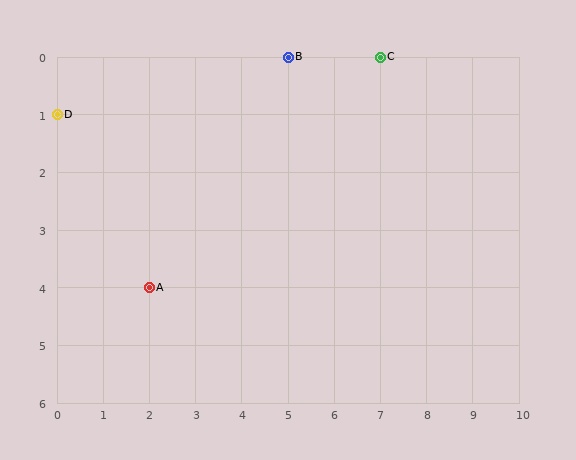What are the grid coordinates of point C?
Point C is at grid coordinates (7, 0).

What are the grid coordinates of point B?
Point B is at grid coordinates (5, 0).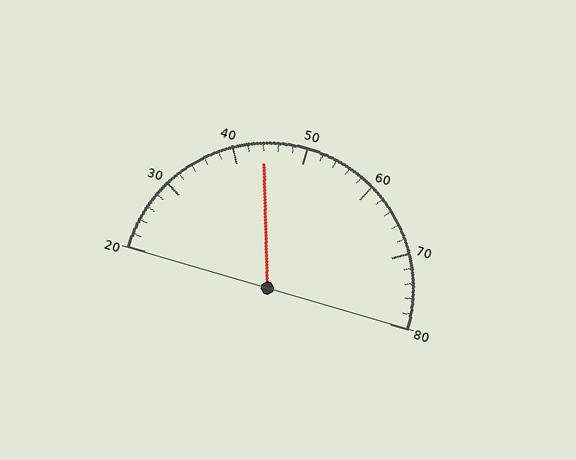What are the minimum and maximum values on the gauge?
The gauge ranges from 20 to 80.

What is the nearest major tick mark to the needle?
The nearest major tick mark is 40.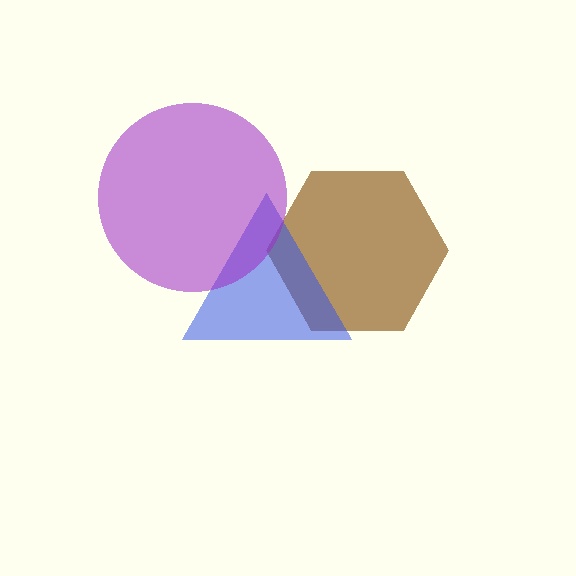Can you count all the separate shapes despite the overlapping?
Yes, there are 3 separate shapes.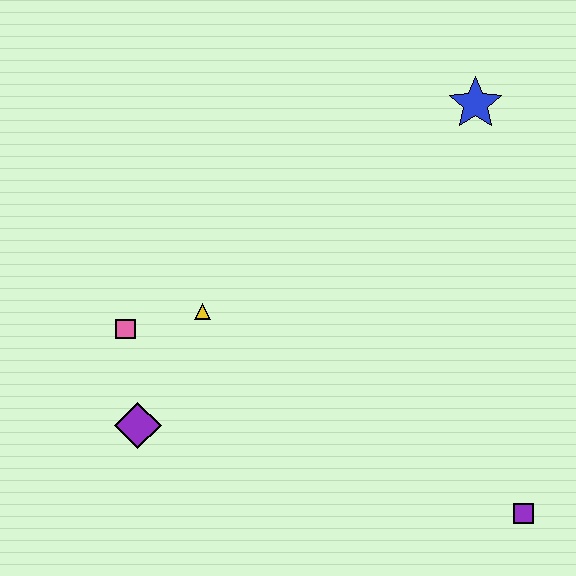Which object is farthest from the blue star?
The purple diamond is farthest from the blue star.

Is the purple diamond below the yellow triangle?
Yes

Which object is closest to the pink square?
The yellow triangle is closest to the pink square.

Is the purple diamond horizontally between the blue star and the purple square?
No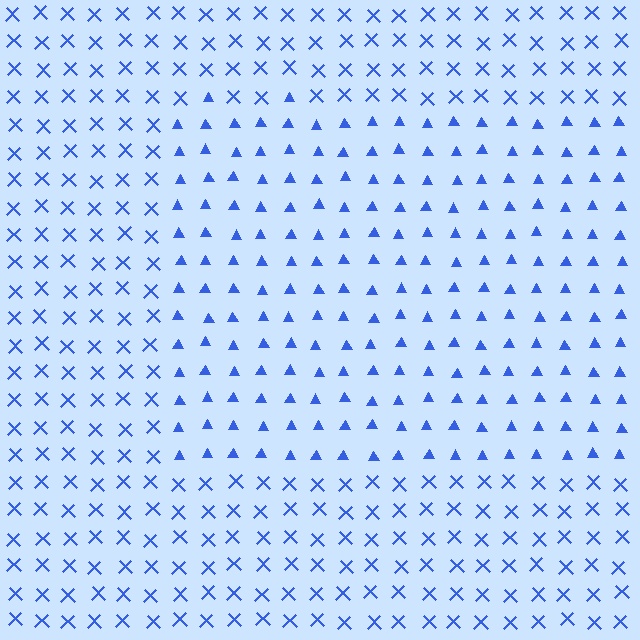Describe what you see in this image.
The image is filled with small blue elements arranged in a uniform grid. A rectangle-shaped region contains triangles, while the surrounding area contains X marks. The boundary is defined purely by the change in element shape.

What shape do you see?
I see a rectangle.